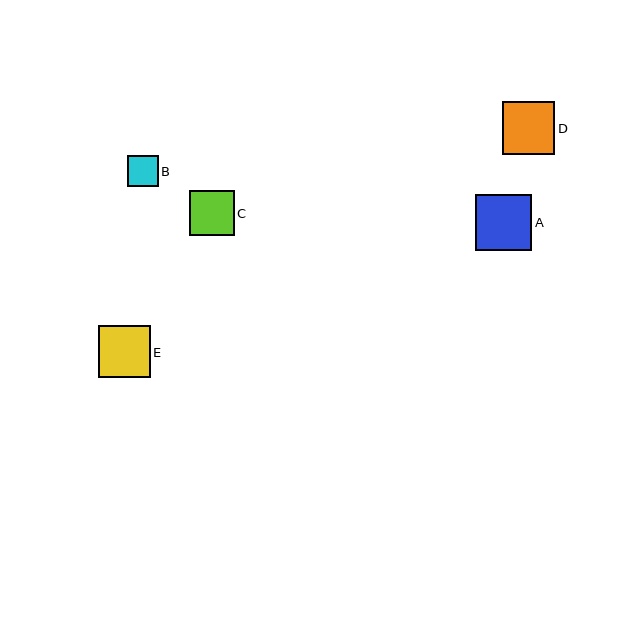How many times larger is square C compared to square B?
Square C is approximately 1.5 times the size of square B.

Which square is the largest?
Square A is the largest with a size of approximately 57 pixels.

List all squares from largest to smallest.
From largest to smallest: A, D, E, C, B.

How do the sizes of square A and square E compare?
Square A and square E are approximately the same size.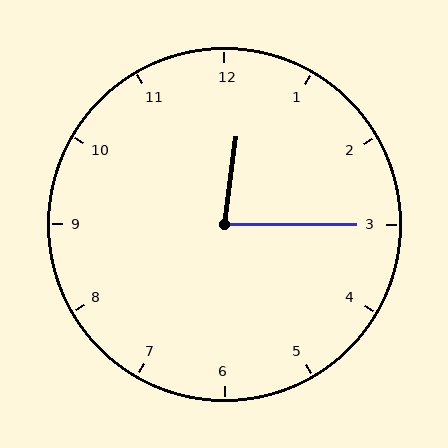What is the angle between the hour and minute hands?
Approximately 82 degrees.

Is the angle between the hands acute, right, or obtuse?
It is acute.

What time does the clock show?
12:15.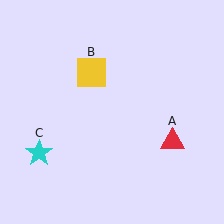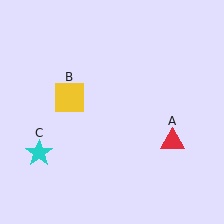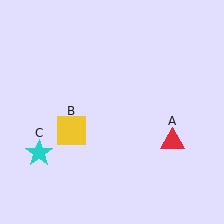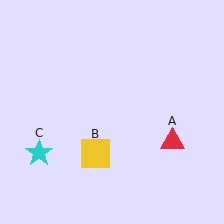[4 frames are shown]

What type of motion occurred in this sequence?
The yellow square (object B) rotated counterclockwise around the center of the scene.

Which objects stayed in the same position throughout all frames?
Red triangle (object A) and cyan star (object C) remained stationary.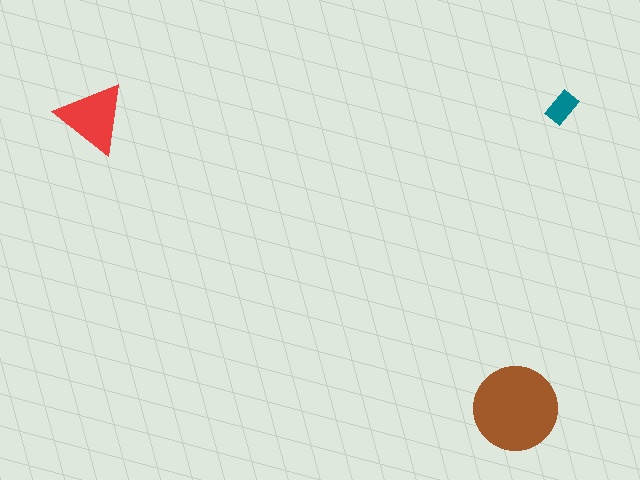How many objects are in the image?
There are 3 objects in the image.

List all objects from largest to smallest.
The brown circle, the red triangle, the teal rectangle.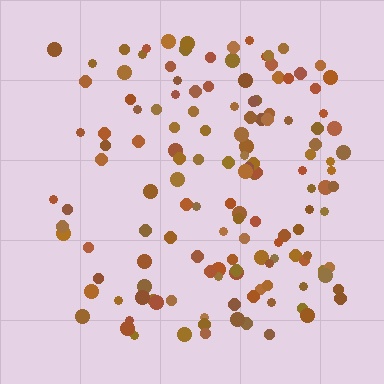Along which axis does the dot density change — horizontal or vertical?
Horizontal.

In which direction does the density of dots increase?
From left to right, with the right side densest.